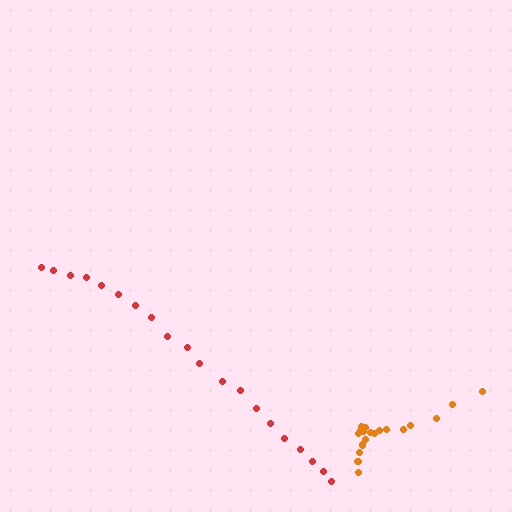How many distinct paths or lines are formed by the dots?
There are 2 distinct paths.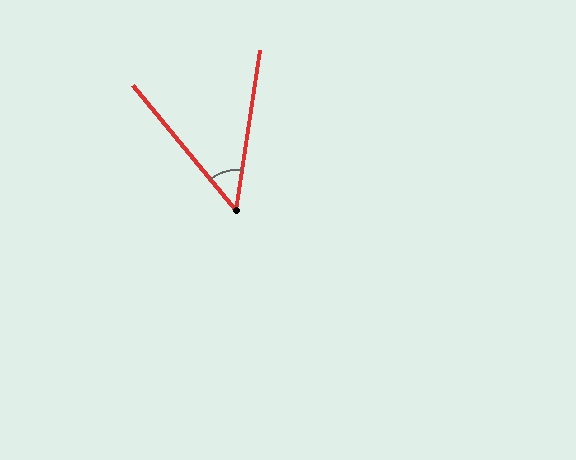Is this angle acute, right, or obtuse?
It is acute.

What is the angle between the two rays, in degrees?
Approximately 48 degrees.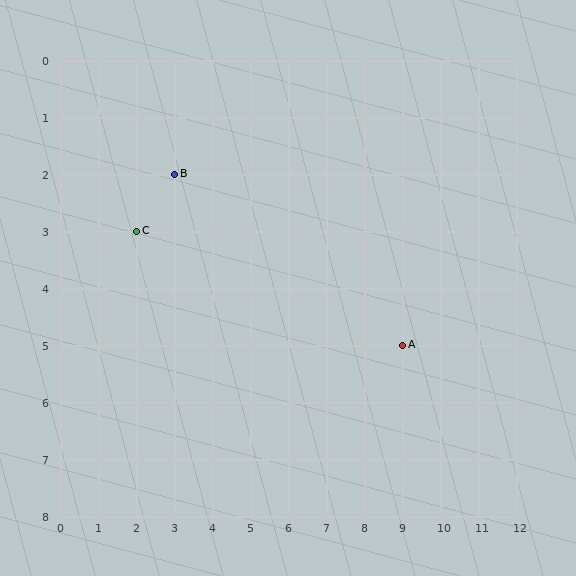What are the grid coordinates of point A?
Point A is at grid coordinates (9, 5).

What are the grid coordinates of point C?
Point C is at grid coordinates (2, 3).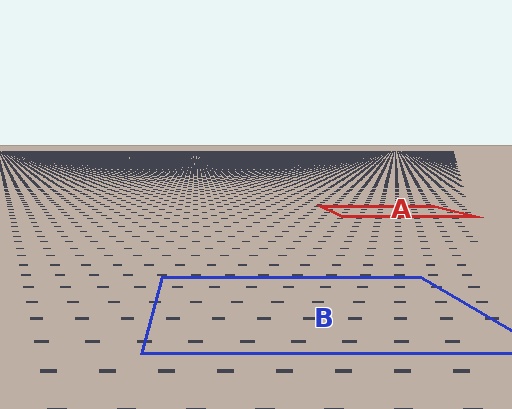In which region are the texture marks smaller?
The texture marks are smaller in region A, because it is farther away.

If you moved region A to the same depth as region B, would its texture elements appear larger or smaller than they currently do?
They would appear larger. At a closer depth, the same texture elements are projected at a bigger on-screen size.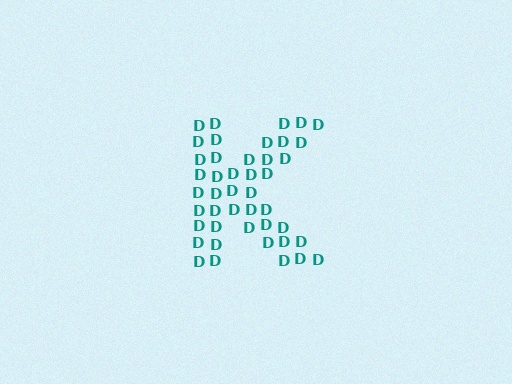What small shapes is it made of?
It is made of small letter D's.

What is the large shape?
The large shape is the letter K.